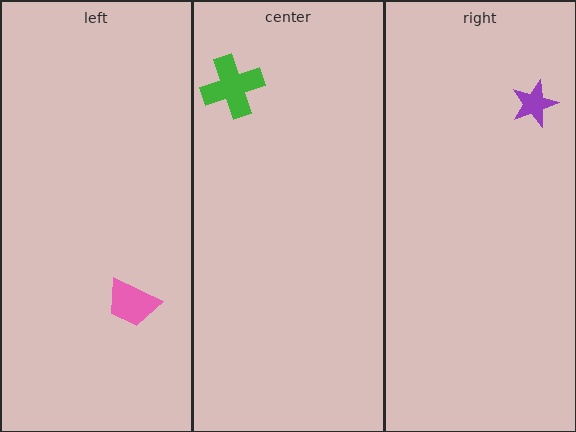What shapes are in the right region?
The purple star.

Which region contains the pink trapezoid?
The left region.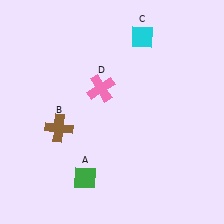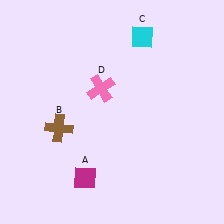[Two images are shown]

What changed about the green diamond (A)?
In Image 1, A is green. In Image 2, it changed to magenta.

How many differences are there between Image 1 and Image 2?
There is 1 difference between the two images.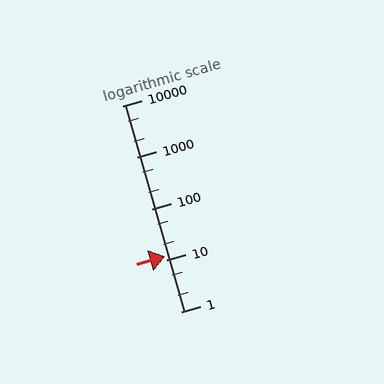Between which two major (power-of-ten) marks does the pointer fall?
The pointer is between 10 and 100.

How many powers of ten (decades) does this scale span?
The scale spans 4 decades, from 1 to 10000.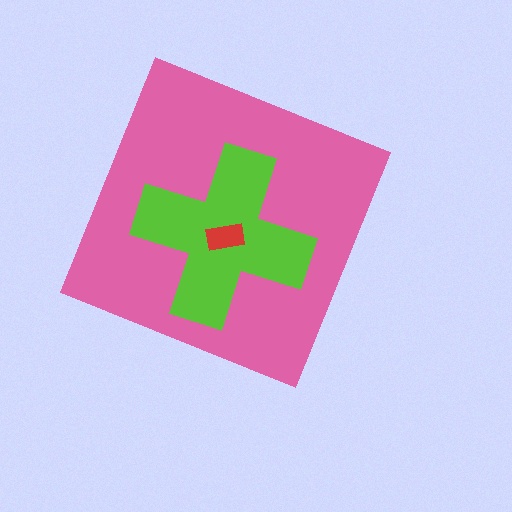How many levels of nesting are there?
3.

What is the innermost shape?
The red rectangle.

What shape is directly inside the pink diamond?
The lime cross.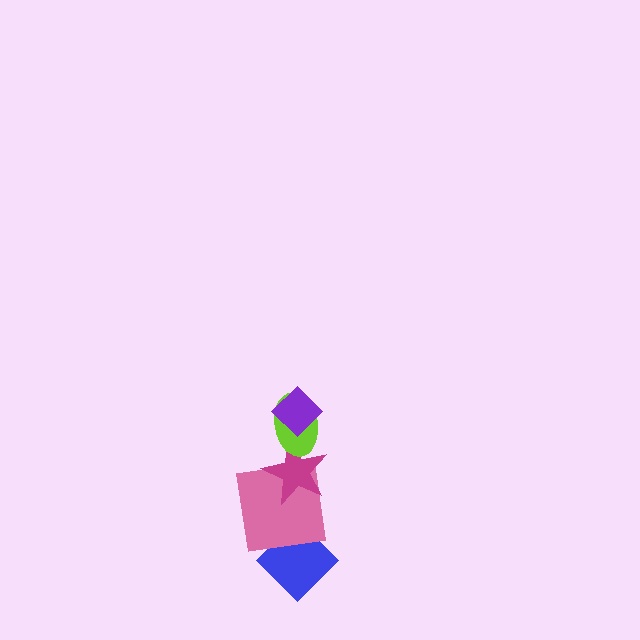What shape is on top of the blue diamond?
The pink square is on top of the blue diamond.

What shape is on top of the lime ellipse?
The purple diamond is on top of the lime ellipse.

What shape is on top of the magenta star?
The lime ellipse is on top of the magenta star.